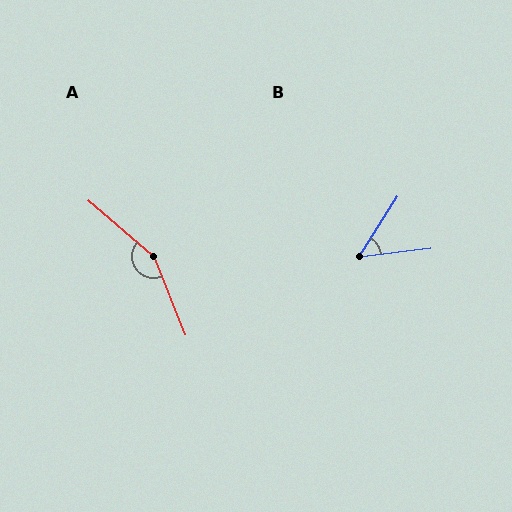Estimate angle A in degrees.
Approximately 153 degrees.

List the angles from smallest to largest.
B (50°), A (153°).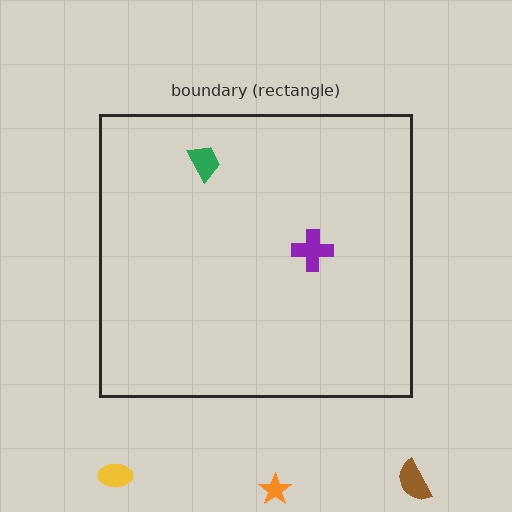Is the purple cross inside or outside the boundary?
Inside.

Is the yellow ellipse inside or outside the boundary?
Outside.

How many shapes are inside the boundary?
2 inside, 3 outside.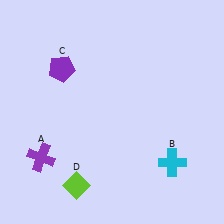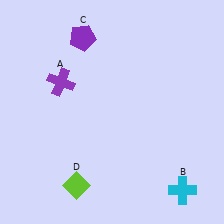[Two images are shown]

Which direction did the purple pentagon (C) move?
The purple pentagon (C) moved up.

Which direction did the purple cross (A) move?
The purple cross (A) moved up.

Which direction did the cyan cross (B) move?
The cyan cross (B) moved down.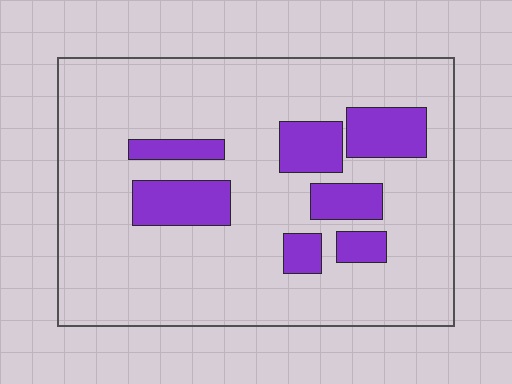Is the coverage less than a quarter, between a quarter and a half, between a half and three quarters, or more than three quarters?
Less than a quarter.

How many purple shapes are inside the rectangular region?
7.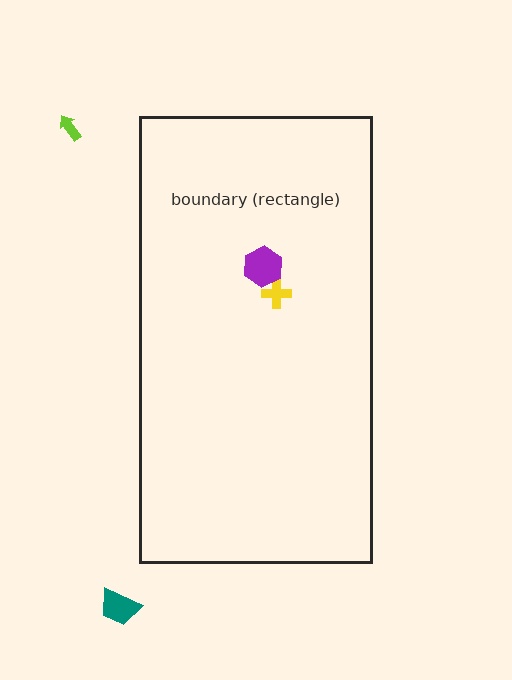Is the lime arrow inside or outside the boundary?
Outside.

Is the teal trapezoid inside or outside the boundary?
Outside.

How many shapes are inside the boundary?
2 inside, 2 outside.